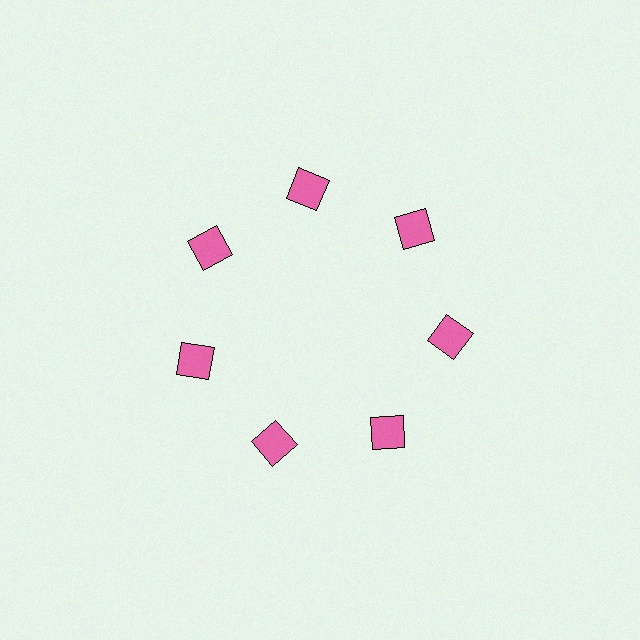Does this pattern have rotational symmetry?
Yes, this pattern has 7-fold rotational symmetry. It looks the same after rotating 51 degrees around the center.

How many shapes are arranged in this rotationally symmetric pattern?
There are 7 shapes, arranged in 7 groups of 1.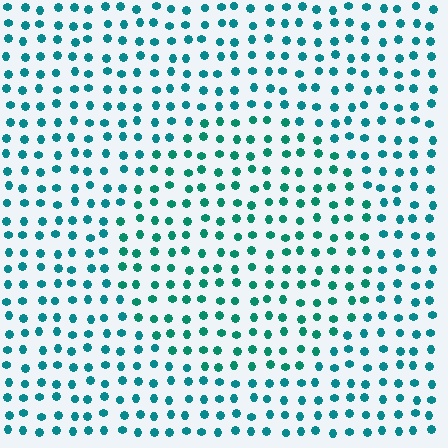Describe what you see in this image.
The image is filled with small teal elements in a uniform arrangement. A circle-shaped region is visible where the elements are tinted to a slightly different hue, forming a subtle color boundary.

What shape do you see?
I see a circle.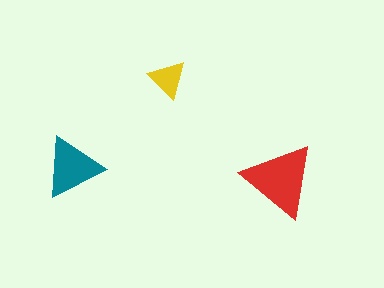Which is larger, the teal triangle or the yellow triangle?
The teal one.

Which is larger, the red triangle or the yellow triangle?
The red one.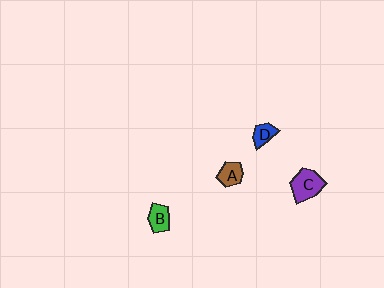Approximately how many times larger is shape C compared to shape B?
Approximately 1.6 times.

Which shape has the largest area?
Shape C (purple).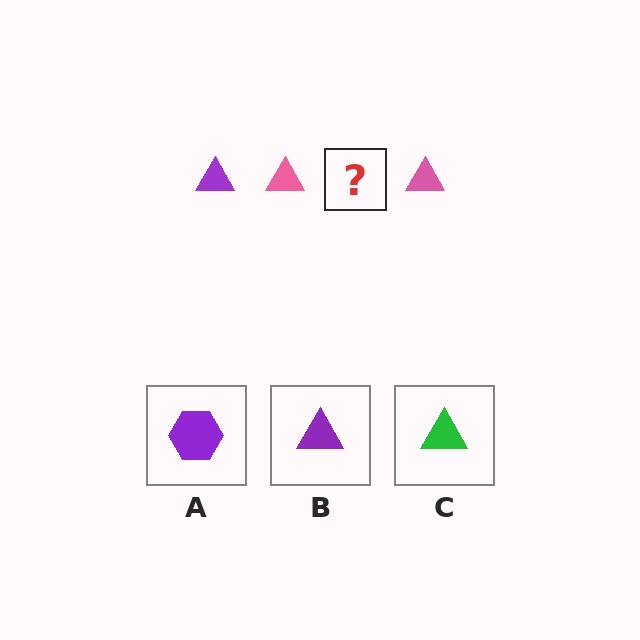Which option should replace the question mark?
Option B.